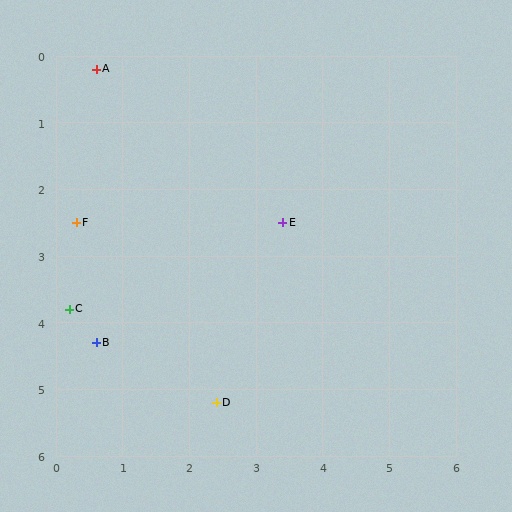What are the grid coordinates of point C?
Point C is at approximately (0.2, 3.8).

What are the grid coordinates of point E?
Point E is at approximately (3.4, 2.5).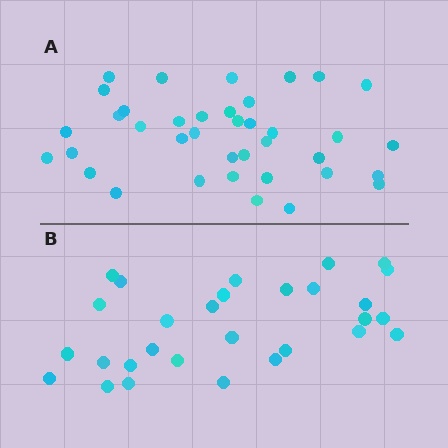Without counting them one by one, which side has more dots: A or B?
Region A (the top region) has more dots.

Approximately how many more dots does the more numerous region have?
Region A has roughly 8 or so more dots than region B.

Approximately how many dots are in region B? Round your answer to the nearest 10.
About 30 dots. (The exact count is 29, which rounds to 30.)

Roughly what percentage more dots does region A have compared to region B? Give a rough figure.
About 30% more.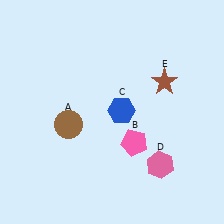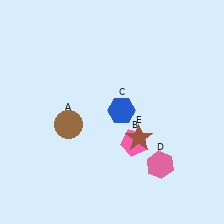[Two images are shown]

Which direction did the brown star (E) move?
The brown star (E) moved down.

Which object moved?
The brown star (E) moved down.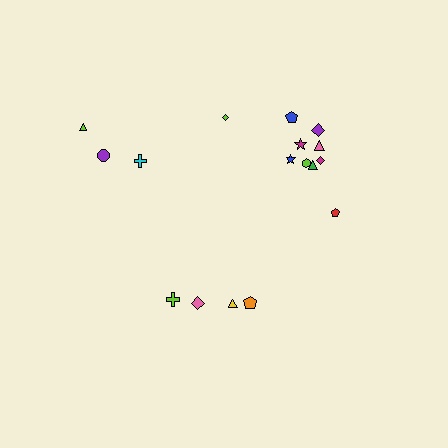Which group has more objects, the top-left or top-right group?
The top-right group.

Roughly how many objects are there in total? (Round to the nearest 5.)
Roughly 15 objects in total.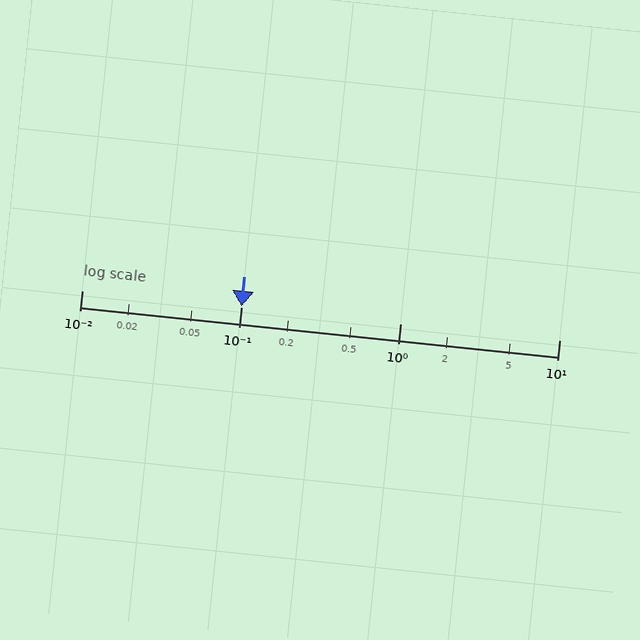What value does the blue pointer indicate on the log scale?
The pointer indicates approximately 0.1.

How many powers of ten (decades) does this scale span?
The scale spans 3 decades, from 0.01 to 10.